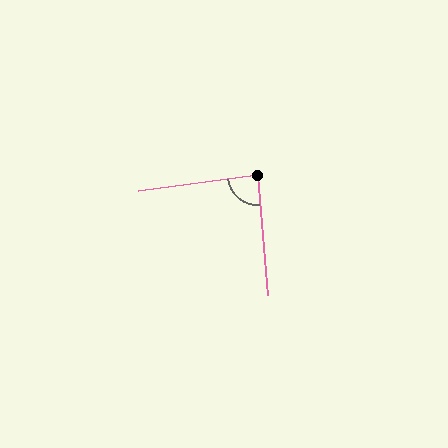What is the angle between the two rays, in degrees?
Approximately 87 degrees.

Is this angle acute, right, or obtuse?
It is approximately a right angle.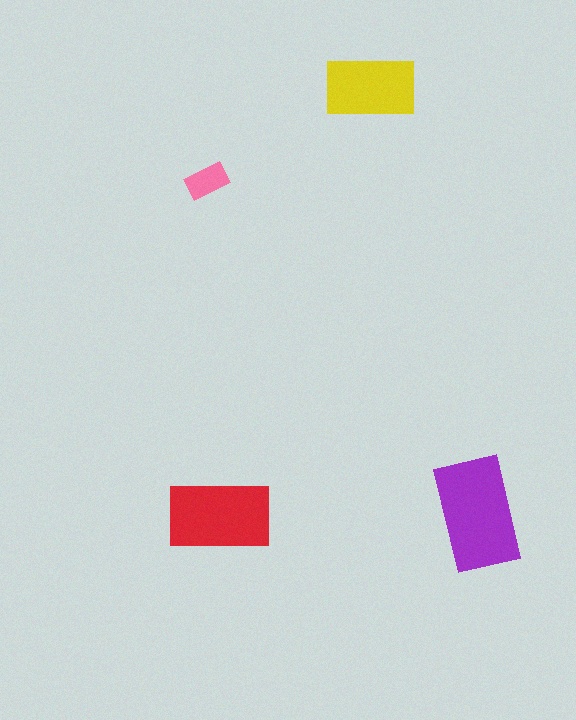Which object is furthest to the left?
The pink rectangle is leftmost.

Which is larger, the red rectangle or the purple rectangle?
The purple one.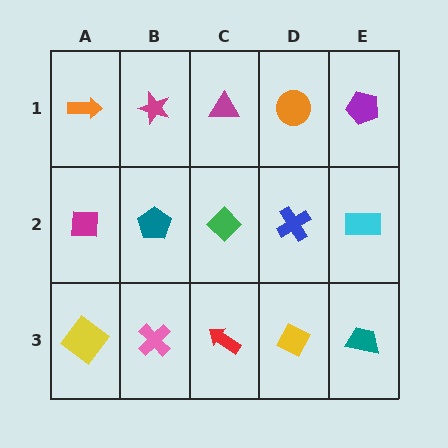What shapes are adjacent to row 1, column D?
A blue cross (row 2, column D), a magenta triangle (row 1, column C), a purple pentagon (row 1, column E).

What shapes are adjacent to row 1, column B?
A teal pentagon (row 2, column B), an orange arrow (row 1, column A), a magenta triangle (row 1, column C).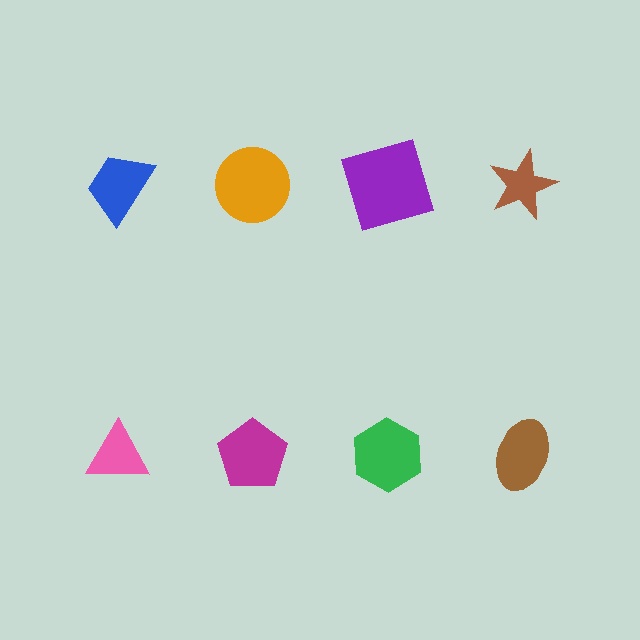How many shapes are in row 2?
4 shapes.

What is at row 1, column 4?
A brown star.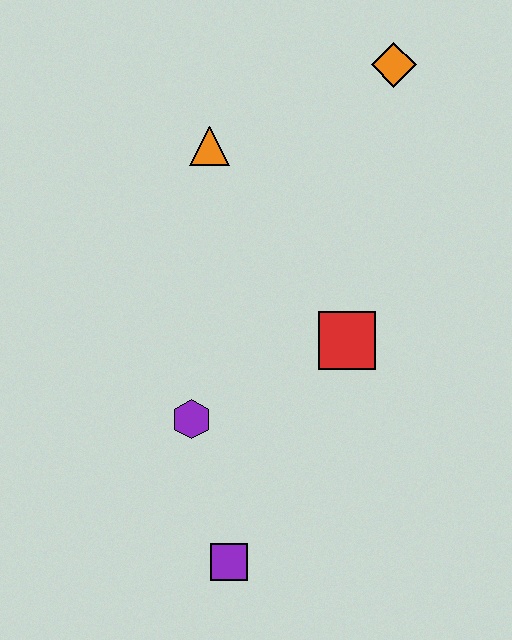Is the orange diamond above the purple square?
Yes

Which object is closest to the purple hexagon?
The purple square is closest to the purple hexagon.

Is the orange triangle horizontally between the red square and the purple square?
No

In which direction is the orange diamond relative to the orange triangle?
The orange diamond is to the right of the orange triangle.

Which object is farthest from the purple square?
The orange diamond is farthest from the purple square.